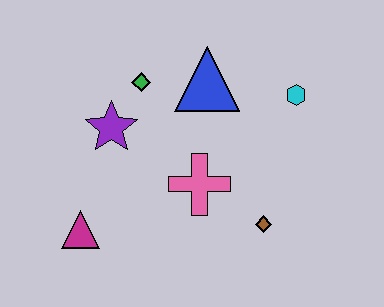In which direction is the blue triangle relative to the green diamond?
The blue triangle is to the right of the green diamond.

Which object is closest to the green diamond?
The purple star is closest to the green diamond.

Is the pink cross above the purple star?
No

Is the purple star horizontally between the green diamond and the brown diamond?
No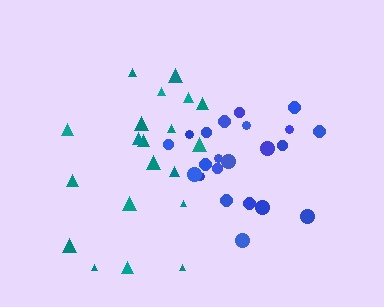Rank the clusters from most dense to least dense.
blue, teal.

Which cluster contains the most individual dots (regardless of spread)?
Blue (22).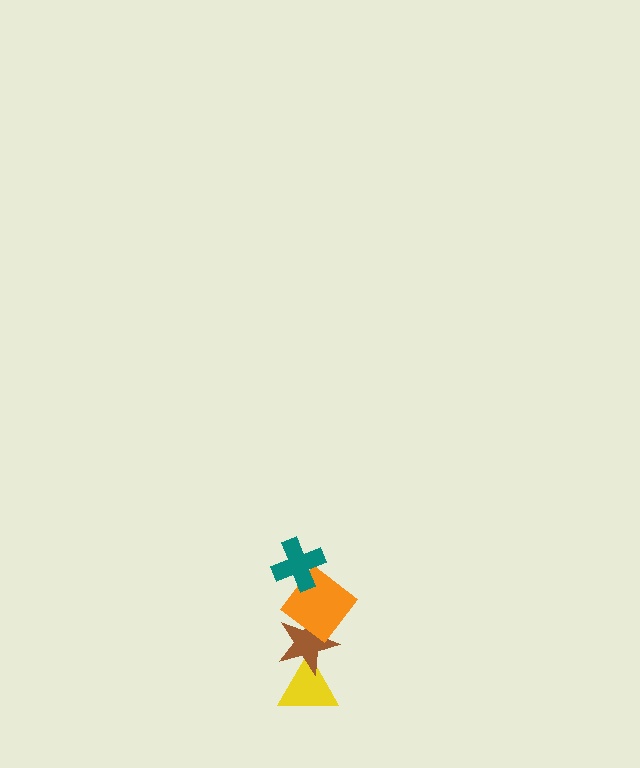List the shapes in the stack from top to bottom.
From top to bottom: the teal cross, the orange diamond, the brown star, the yellow triangle.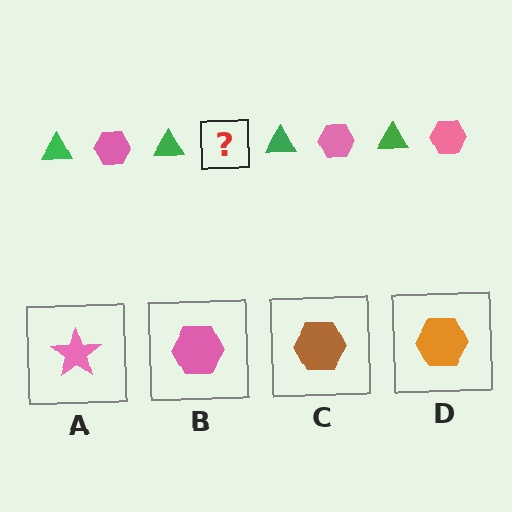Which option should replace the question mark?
Option B.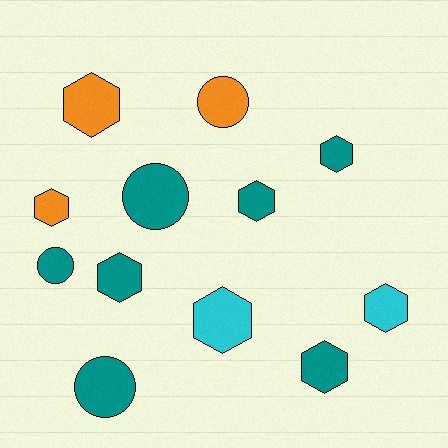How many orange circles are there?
There is 1 orange circle.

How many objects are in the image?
There are 12 objects.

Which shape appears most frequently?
Hexagon, with 8 objects.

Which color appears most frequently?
Teal, with 7 objects.